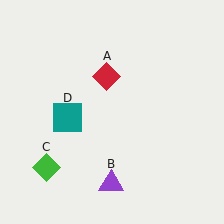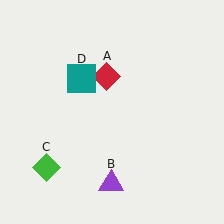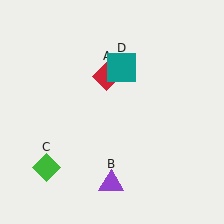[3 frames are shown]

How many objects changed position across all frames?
1 object changed position: teal square (object D).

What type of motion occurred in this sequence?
The teal square (object D) rotated clockwise around the center of the scene.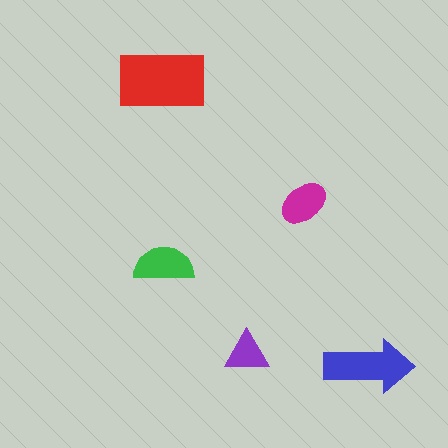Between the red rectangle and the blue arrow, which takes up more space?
The red rectangle.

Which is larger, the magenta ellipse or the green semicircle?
The green semicircle.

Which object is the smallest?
The purple triangle.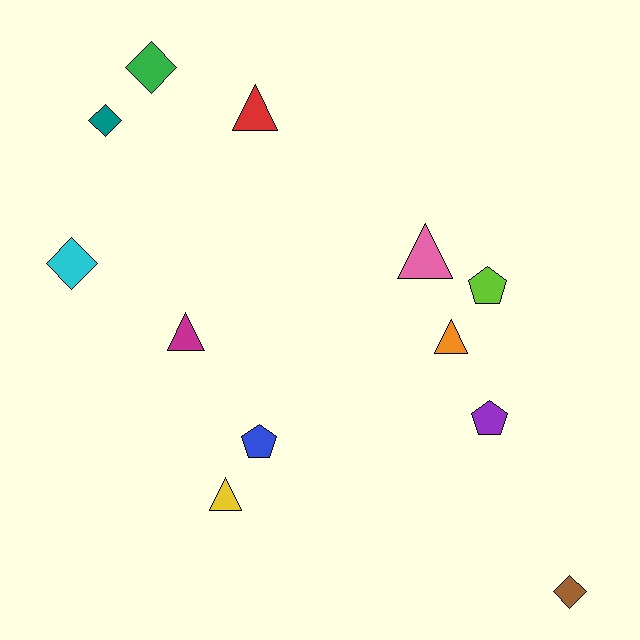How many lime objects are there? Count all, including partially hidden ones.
There is 1 lime object.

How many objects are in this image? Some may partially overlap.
There are 12 objects.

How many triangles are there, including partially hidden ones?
There are 5 triangles.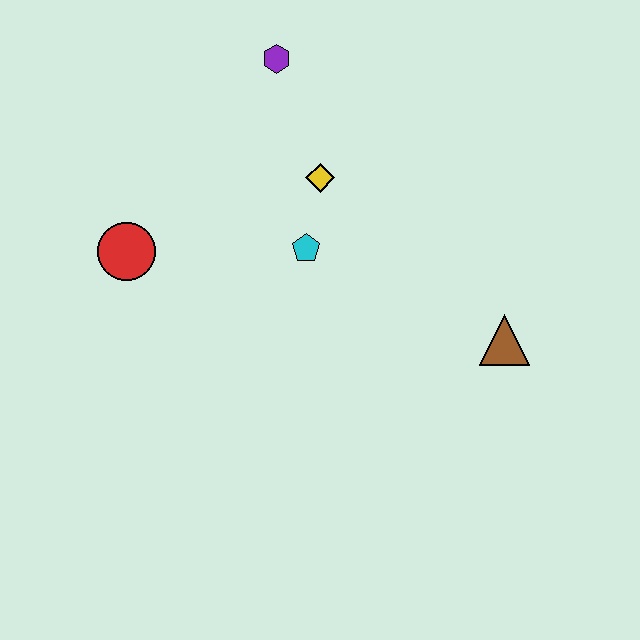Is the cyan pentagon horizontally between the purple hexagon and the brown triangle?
Yes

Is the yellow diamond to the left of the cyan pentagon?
No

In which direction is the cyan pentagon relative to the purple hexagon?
The cyan pentagon is below the purple hexagon.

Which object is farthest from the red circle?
The brown triangle is farthest from the red circle.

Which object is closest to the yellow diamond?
The cyan pentagon is closest to the yellow diamond.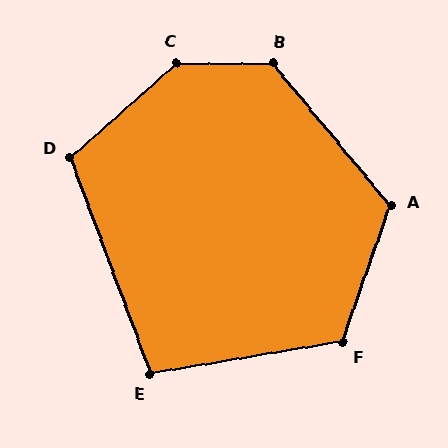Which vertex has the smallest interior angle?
E, at approximately 101 degrees.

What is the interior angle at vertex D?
Approximately 111 degrees (obtuse).